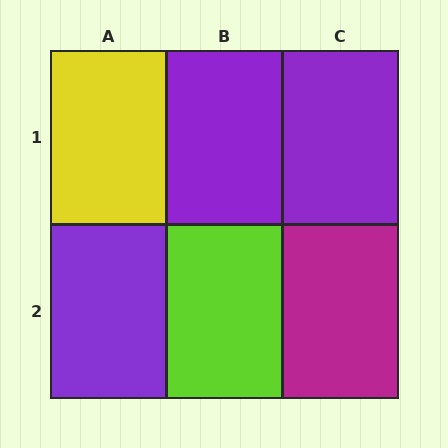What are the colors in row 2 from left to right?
Purple, lime, magenta.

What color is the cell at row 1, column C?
Purple.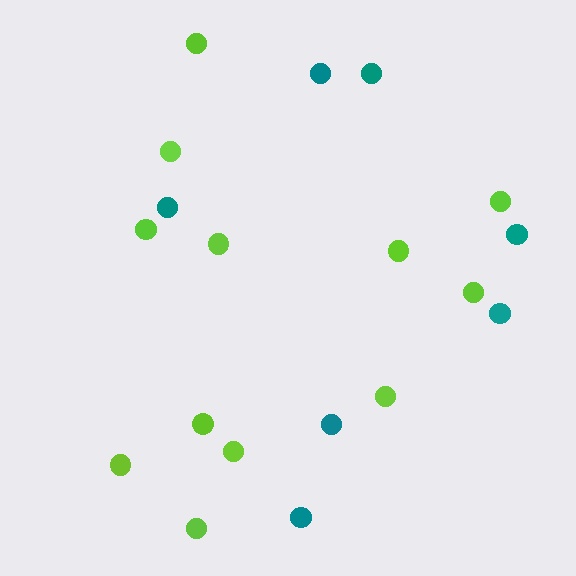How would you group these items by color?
There are 2 groups: one group of teal circles (7) and one group of lime circles (12).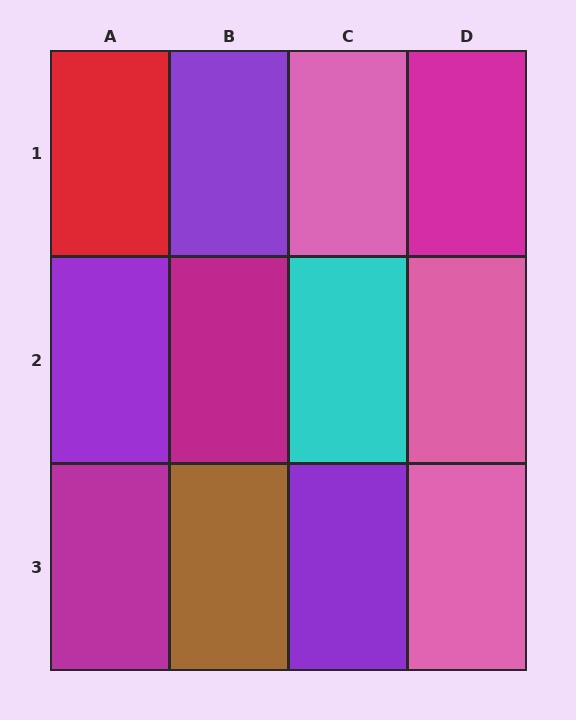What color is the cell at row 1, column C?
Pink.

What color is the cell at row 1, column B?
Purple.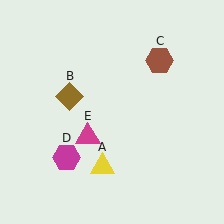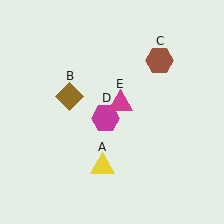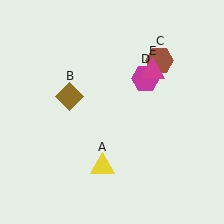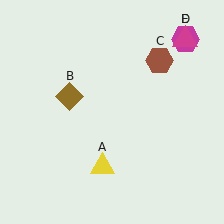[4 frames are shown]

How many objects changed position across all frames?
2 objects changed position: magenta hexagon (object D), magenta triangle (object E).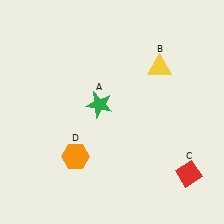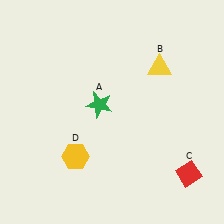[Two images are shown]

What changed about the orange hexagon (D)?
In Image 1, D is orange. In Image 2, it changed to yellow.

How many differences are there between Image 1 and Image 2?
There is 1 difference between the two images.